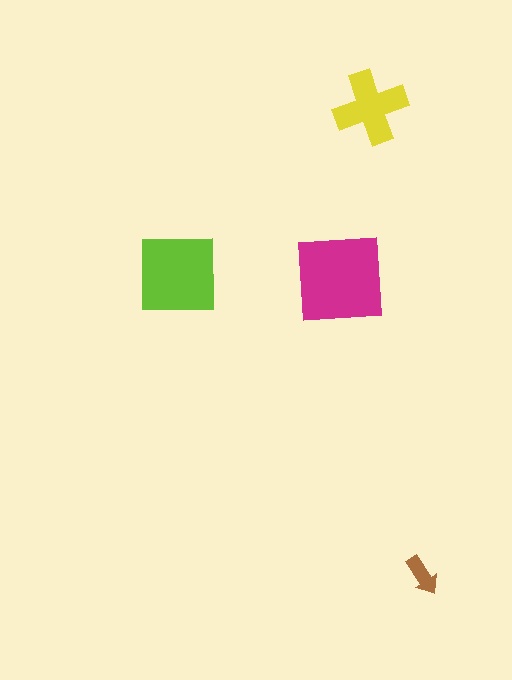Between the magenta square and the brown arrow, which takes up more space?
The magenta square.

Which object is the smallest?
The brown arrow.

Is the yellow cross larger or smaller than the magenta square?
Smaller.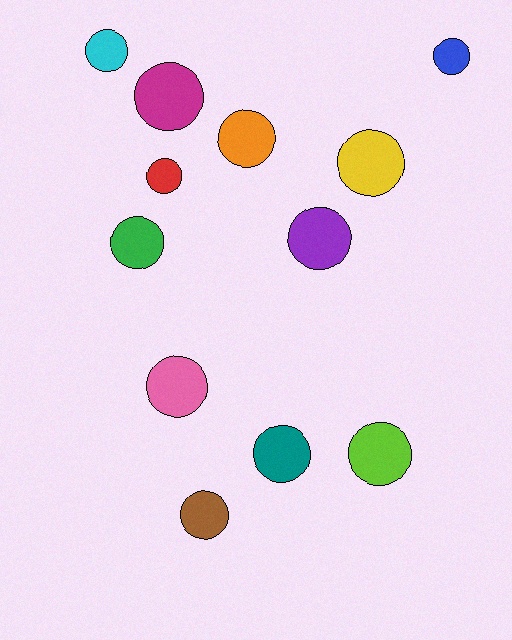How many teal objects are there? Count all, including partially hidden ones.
There is 1 teal object.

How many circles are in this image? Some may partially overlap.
There are 12 circles.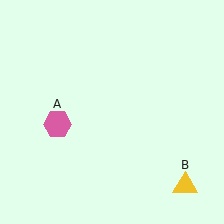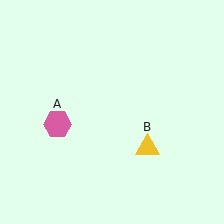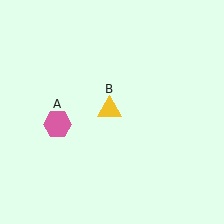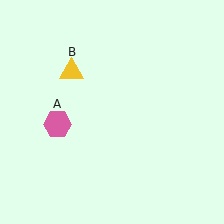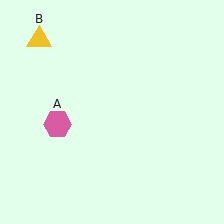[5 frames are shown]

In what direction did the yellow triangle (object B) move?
The yellow triangle (object B) moved up and to the left.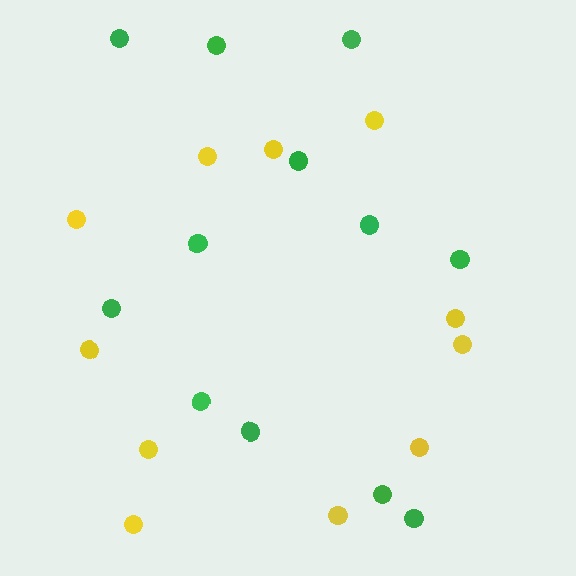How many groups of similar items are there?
There are 2 groups: one group of green circles (12) and one group of yellow circles (11).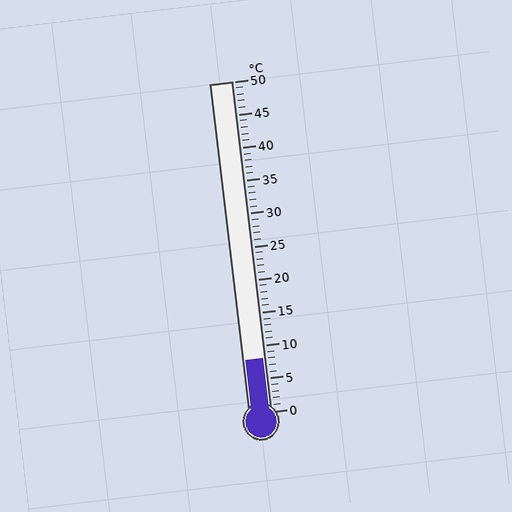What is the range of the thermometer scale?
The thermometer scale ranges from 0°C to 50°C.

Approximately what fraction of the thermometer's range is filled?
The thermometer is filled to approximately 15% of its range.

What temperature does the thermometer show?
The thermometer shows approximately 8°C.